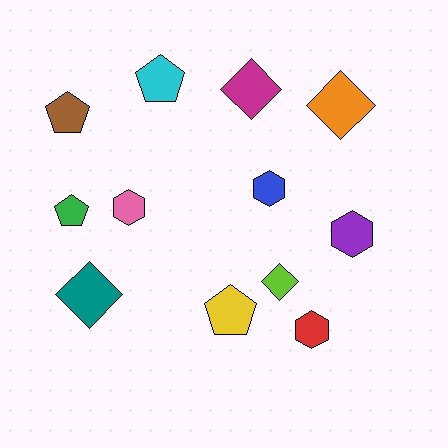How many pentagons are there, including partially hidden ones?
There are 4 pentagons.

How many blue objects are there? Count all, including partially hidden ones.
There is 1 blue object.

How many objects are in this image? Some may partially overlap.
There are 12 objects.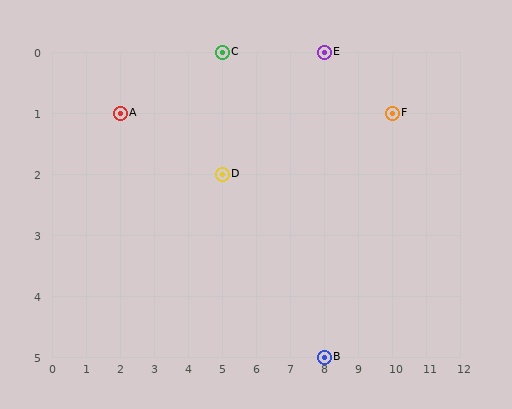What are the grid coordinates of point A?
Point A is at grid coordinates (2, 1).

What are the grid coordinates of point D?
Point D is at grid coordinates (5, 2).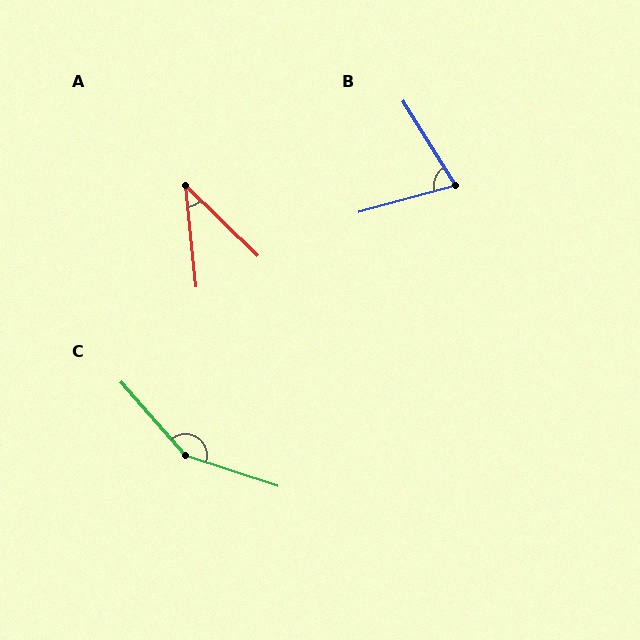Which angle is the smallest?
A, at approximately 40 degrees.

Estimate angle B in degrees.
Approximately 74 degrees.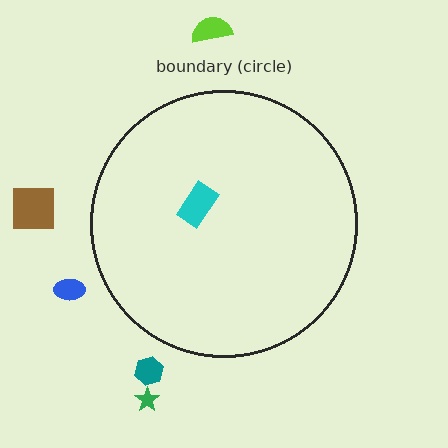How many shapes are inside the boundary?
1 inside, 5 outside.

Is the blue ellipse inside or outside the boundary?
Outside.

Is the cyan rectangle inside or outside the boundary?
Inside.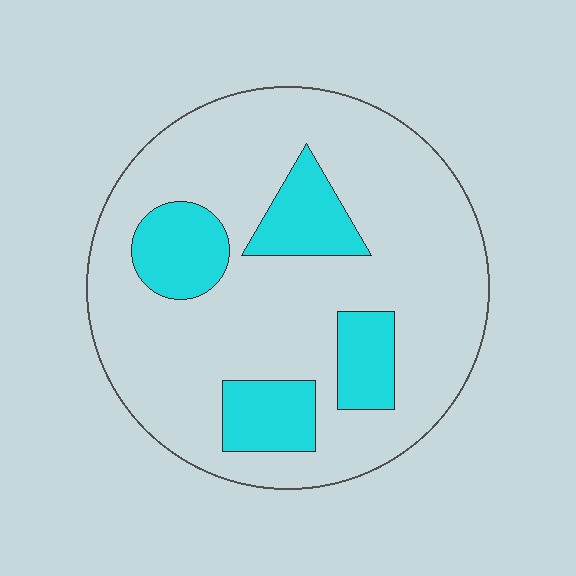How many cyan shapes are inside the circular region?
4.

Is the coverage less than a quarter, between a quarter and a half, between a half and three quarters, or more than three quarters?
Less than a quarter.